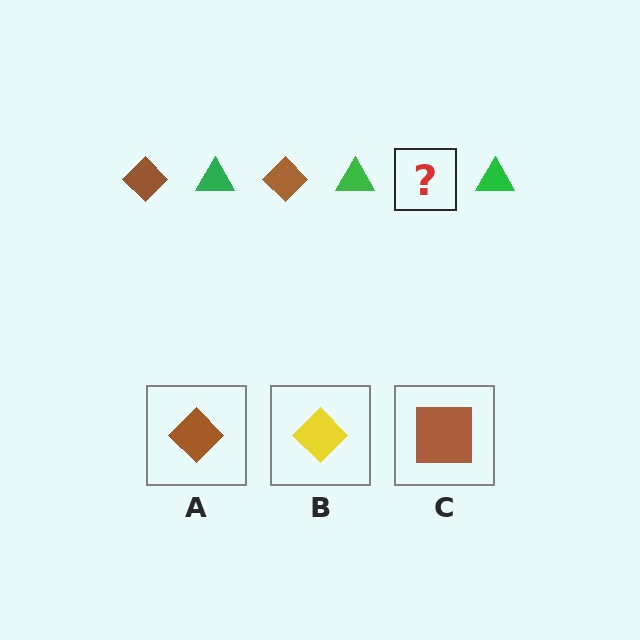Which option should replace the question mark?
Option A.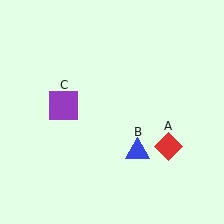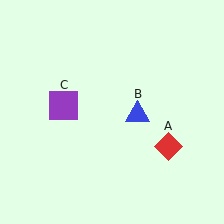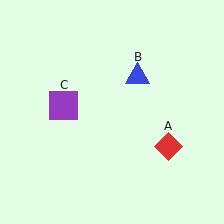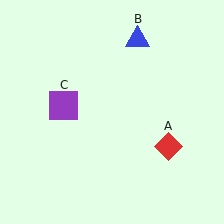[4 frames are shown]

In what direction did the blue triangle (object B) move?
The blue triangle (object B) moved up.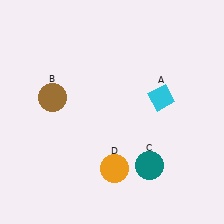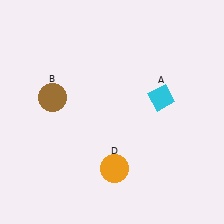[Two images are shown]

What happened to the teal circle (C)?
The teal circle (C) was removed in Image 2. It was in the bottom-right area of Image 1.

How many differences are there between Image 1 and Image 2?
There is 1 difference between the two images.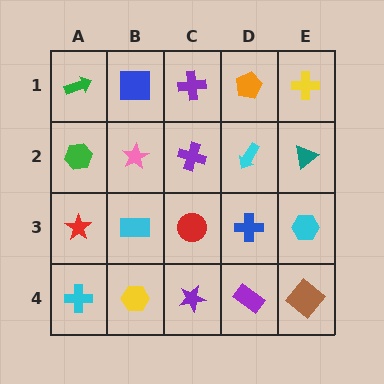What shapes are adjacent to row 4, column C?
A red circle (row 3, column C), a yellow hexagon (row 4, column B), a purple rectangle (row 4, column D).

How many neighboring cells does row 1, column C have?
3.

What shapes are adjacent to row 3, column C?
A purple cross (row 2, column C), a purple star (row 4, column C), a cyan rectangle (row 3, column B), a blue cross (row 3, column D).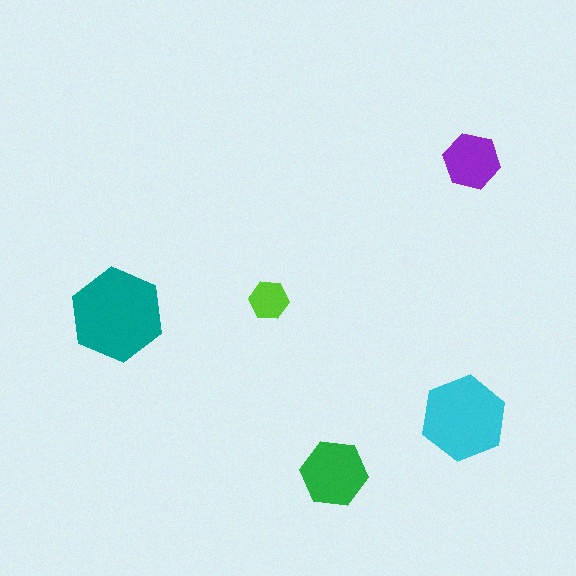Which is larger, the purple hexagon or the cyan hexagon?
The cyan one.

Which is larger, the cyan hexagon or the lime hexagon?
The cyan one.